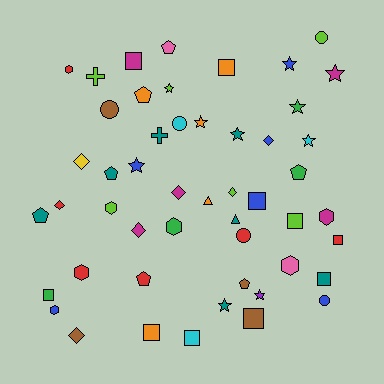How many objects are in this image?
There are 50 objects.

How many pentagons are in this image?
There are 7 pentagons.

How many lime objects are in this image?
There are 6 lime objects.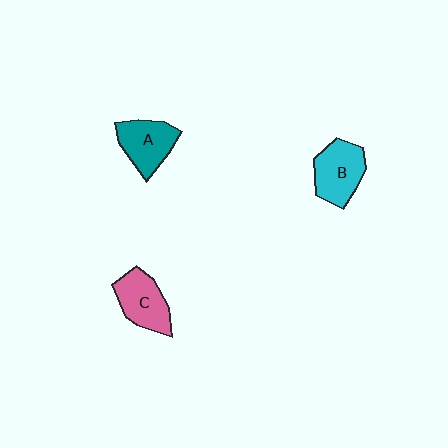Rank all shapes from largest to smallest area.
From largest to smallest: B (cyan), C (pink), A (teal).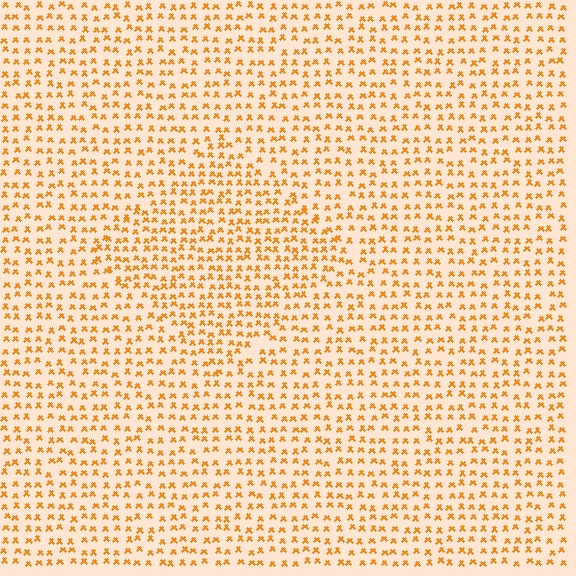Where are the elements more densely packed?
The elements are more densely packed inside the diamond boundary.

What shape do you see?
I see a diamond.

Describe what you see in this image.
The image contains small orange elements arranged at two different densities. A diamond-shaped region is visible where the elements are more densely packed than the surrounding area.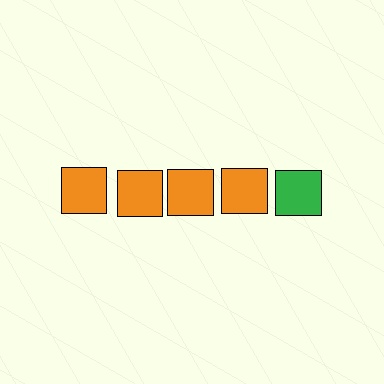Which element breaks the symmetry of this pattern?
The green square in the top row, rightmost column breaks the symmetry. All other shapes are orange squares.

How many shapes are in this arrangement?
There are 5 shapes arranged in a grid pattern.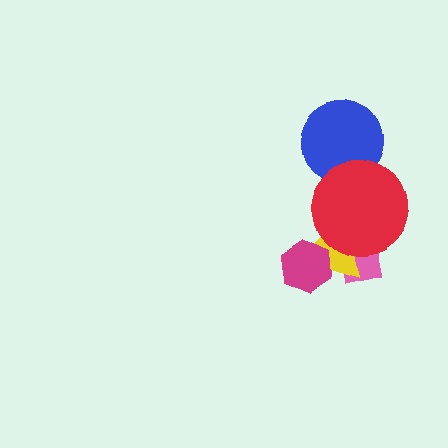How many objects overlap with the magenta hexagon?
1 object overlaps with the magenta hexagon.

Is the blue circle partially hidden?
Yes, it is partially covered by another shape.